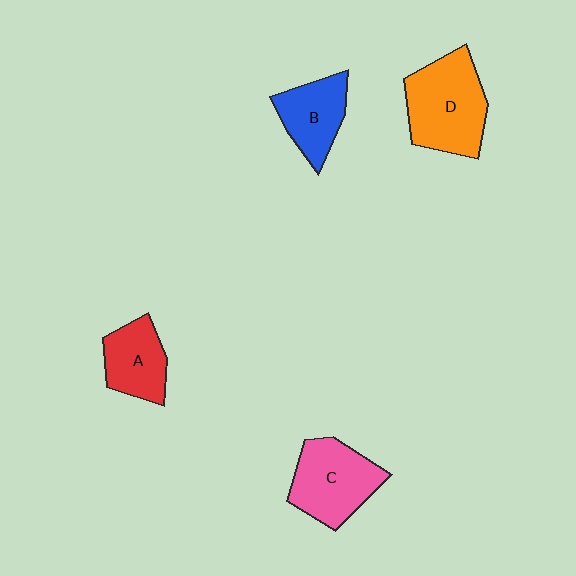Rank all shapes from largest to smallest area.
From largest to smallest: D (orange), C (pink), B (blue), A (red).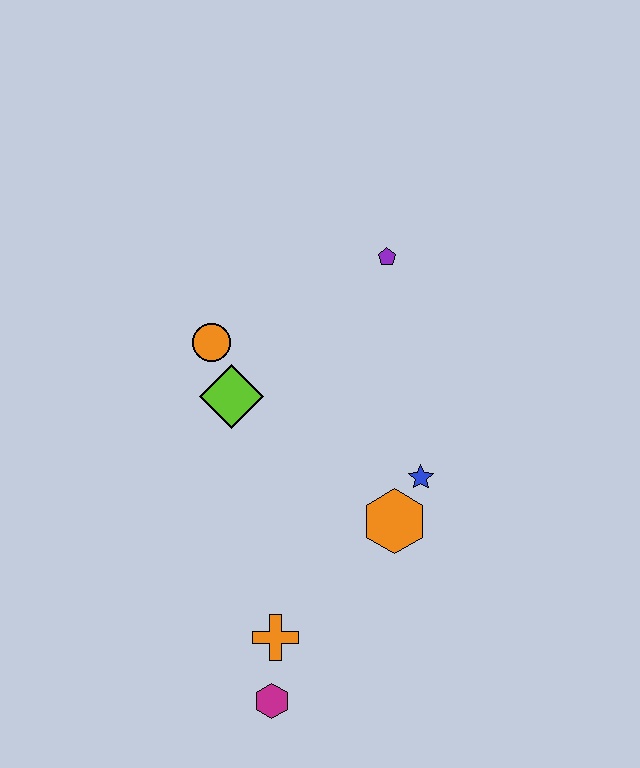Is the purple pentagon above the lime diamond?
Yes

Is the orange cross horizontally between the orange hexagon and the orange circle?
Yes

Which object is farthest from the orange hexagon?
The purple pentagon is farthest from the orange hexagon.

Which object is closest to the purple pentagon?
The orange circle is closest to the purple pentagon.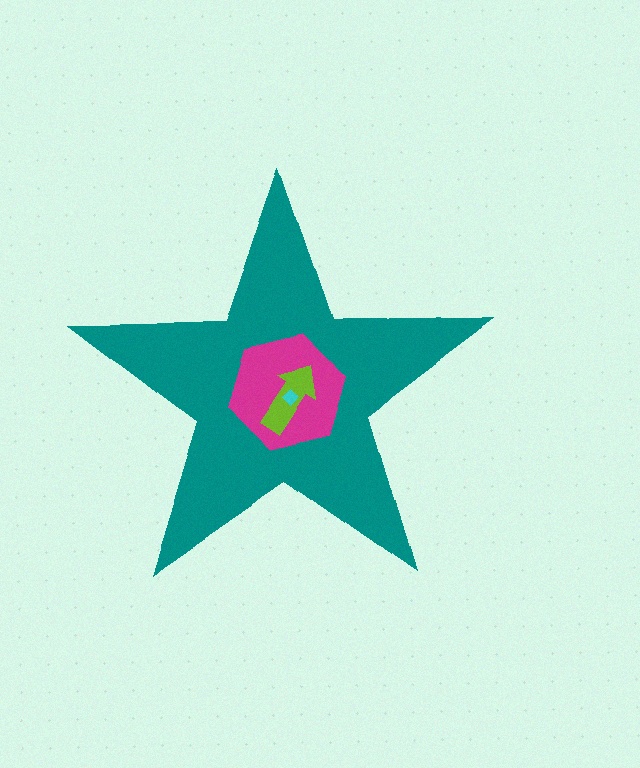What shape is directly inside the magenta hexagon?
The lime arrow.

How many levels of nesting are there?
4.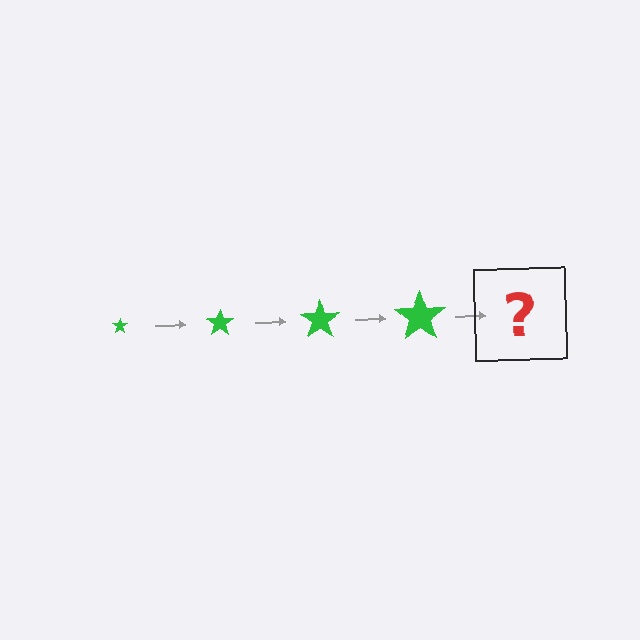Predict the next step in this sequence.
The next step is a green star, larger than the previous one.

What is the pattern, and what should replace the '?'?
The pattern is that the star gets progressively larger each step. The '?' should be a green star, larger than the previous one.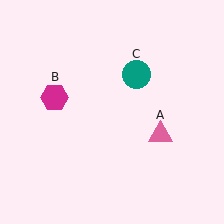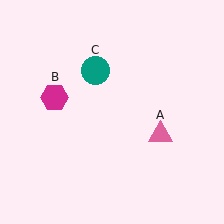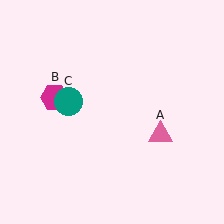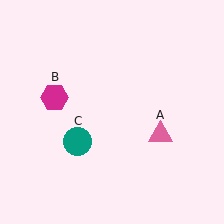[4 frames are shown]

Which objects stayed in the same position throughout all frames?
Pink triangle (object A) and magenta hexagon (object B) remained stationary.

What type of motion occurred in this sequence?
The teal circle (object C) rotated counterclockwise around the center of the scene.